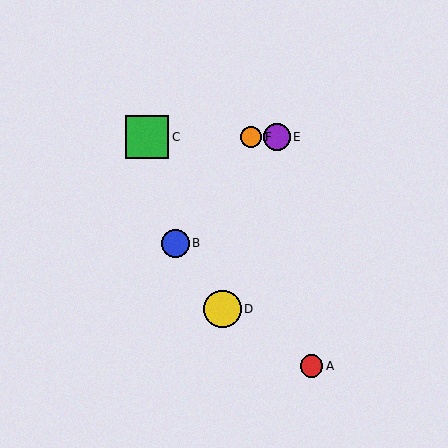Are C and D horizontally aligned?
No, C is at y≈137 and D is at y≈309.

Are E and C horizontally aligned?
Yes, both are at y≈137.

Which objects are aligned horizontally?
Objects C, E, F are aligned horizontally.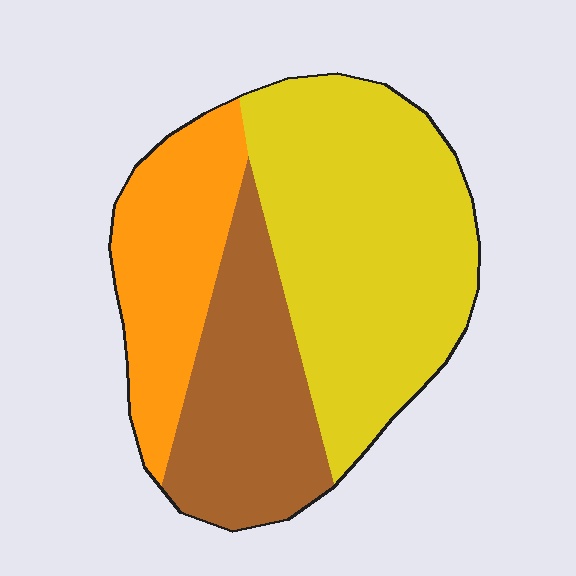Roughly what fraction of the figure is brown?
Brown takes up about one quarter (1/4) of the figure.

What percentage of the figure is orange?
Orange covers roughly 25% of the figure.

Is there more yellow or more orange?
Yellow.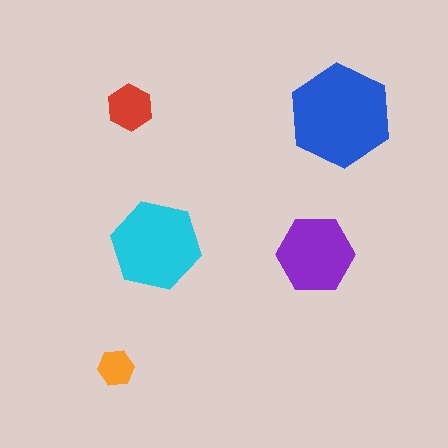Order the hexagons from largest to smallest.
the blue one, the cyan one, the purple one, the red one, the orange one.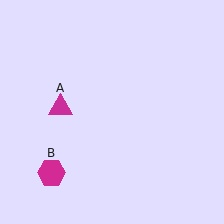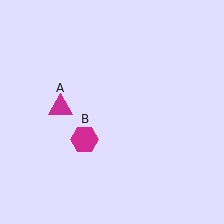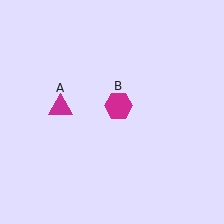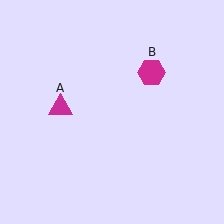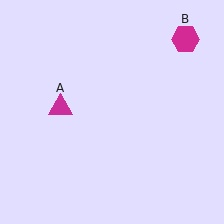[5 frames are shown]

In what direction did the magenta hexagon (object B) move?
The magenta hexagon (object B) moved up and to the right.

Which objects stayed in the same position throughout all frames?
Magenta triangle (object A) remained stationary.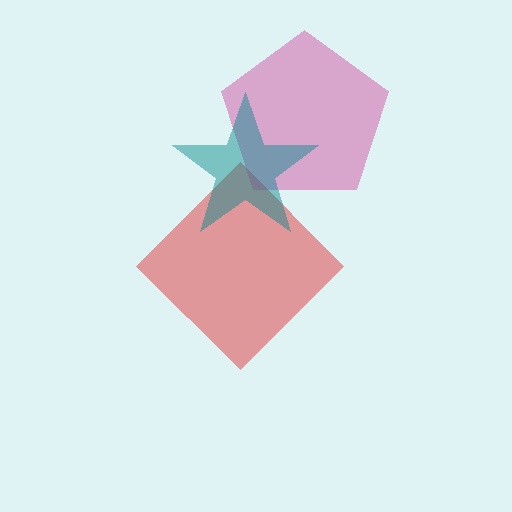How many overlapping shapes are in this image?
There are 3 overlapping shapes in the image.